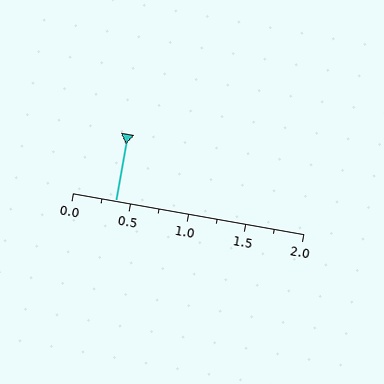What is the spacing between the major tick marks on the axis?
The major ticks are spaced 0.5 apart.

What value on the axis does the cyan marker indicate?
The marker indicates approximately 0.38.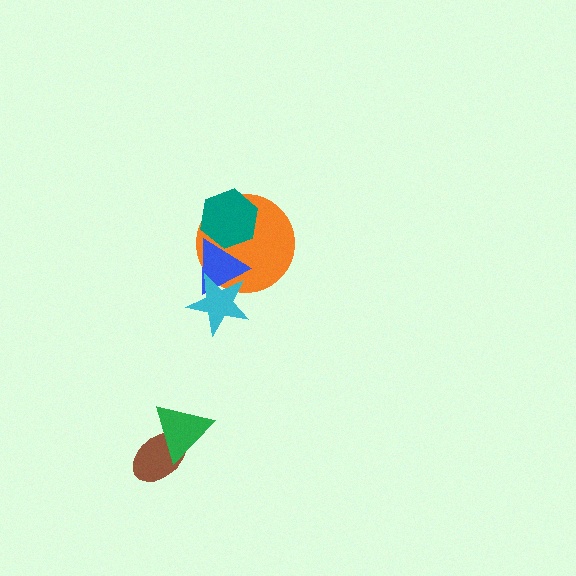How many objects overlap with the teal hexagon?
2 objects overlap with the teal hexagon.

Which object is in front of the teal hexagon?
The blue triangle is in front of the teal hexagon.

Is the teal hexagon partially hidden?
Yes, it is partially covered by another shape.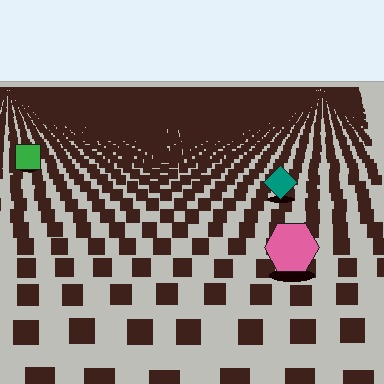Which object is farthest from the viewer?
The green square is farthest from the viewer. It appears smaller and the ground texture around it is denser.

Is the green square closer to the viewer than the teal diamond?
No. The teal diamond is closer — you can tell from the texture gradient: the ground texture is coarser near it.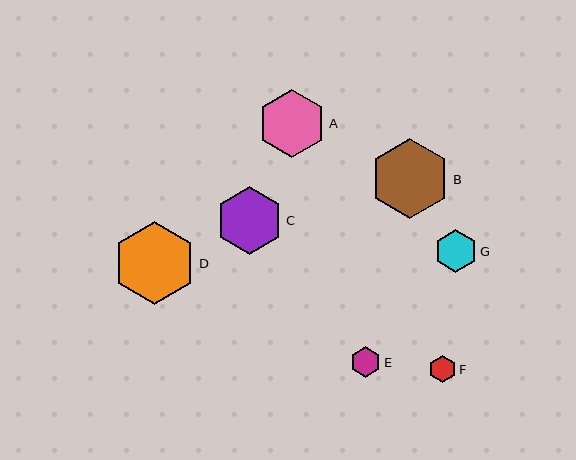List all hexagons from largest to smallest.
From largest to smallest: D, B, A, C, G, E, F.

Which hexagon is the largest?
Hexagon D is the largest with a size of approximately 83 pixels.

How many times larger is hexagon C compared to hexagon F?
Hexagon C is approximately 2.5 times the size of hexagon F.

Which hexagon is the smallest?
Hexagon F is the smallest with a size of approximately 28 pixels.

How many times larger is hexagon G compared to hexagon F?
Hexagon G is approximately 1.5 times the size of hexagon F.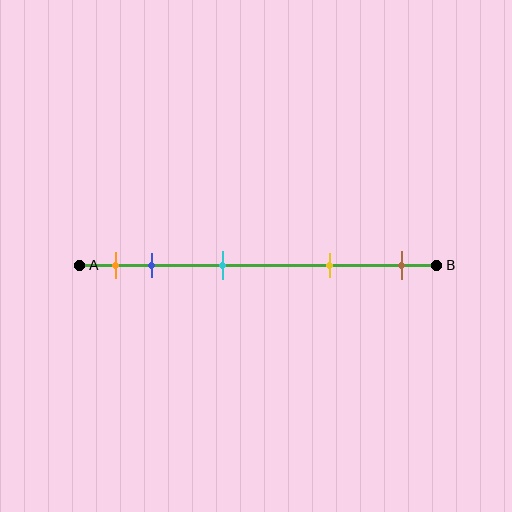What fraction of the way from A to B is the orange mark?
The orange mark is approximately 10% (0.1) of the way from A to B.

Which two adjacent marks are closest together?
The orange and blue marks are the closest adjacent pair.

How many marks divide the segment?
There are 5 marks dividing the segment.